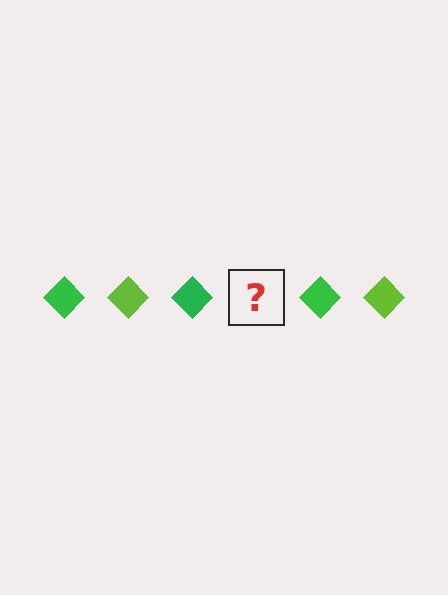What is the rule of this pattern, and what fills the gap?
The rule is that the pattern cycles through green, lime diamonds. The gap should be filled with a lime diamond.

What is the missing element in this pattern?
The missing element is a lime diamond.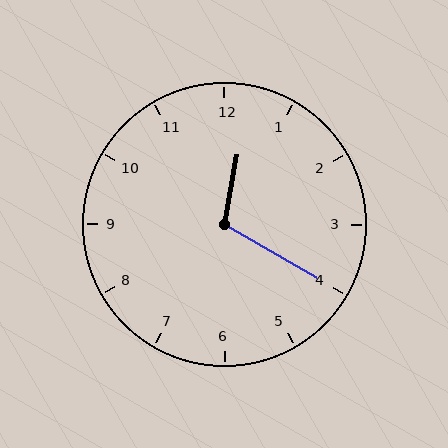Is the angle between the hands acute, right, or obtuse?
It is obtuse.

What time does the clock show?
12:20.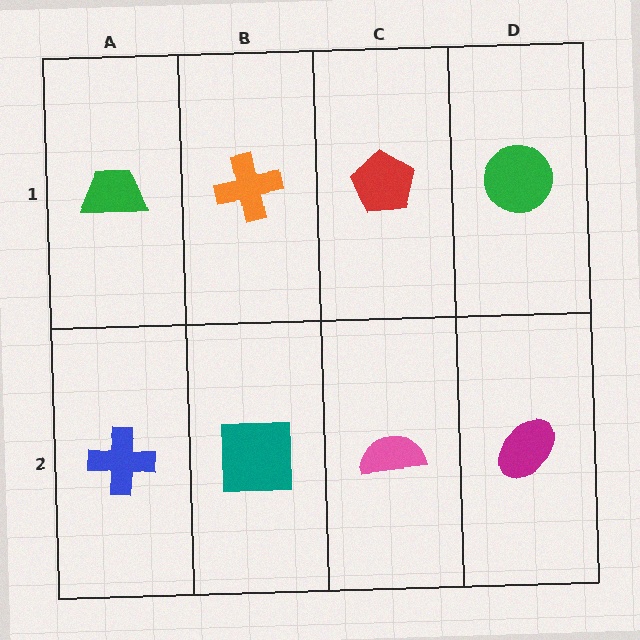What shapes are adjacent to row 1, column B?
A teal square (row 2, column B), a green trapezoid (row 1, column A), a red pentagon (row 1, column C).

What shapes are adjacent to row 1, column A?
A blue cross (row 2, column A), an orange cross (row 1, column B).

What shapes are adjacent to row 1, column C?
A pink semicircle (row 2, column C), an orange cross (row 1, column B), a green circle (row 1, column D).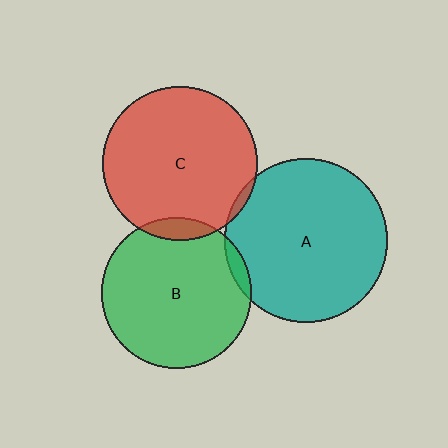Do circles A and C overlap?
Yes.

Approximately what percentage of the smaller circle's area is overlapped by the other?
Approximately 5%.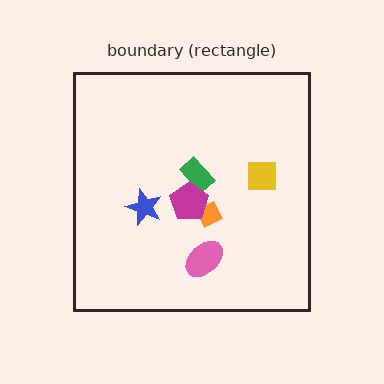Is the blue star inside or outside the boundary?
Inside.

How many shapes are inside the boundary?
6 inside, 0 outside.